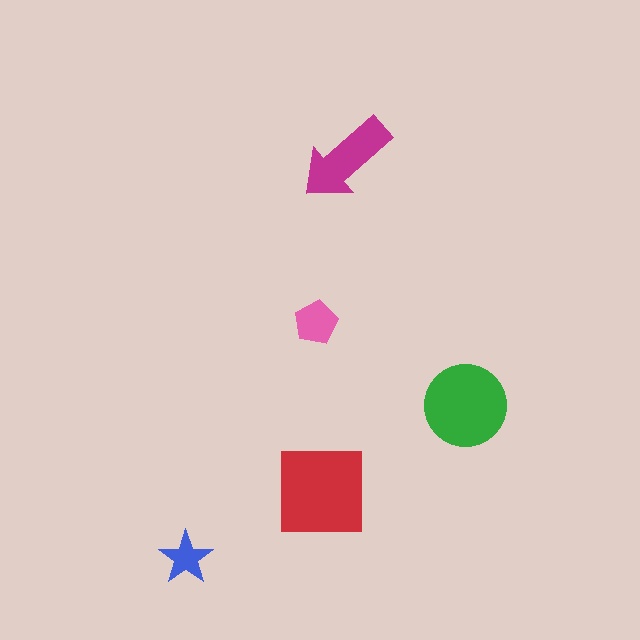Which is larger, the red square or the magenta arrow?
The red square.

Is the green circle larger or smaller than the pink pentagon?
Larger.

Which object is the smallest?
The blue star.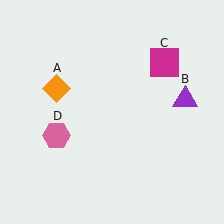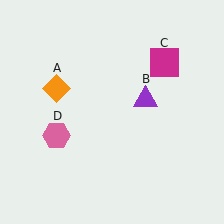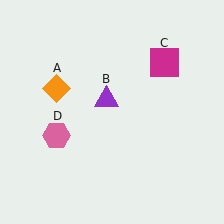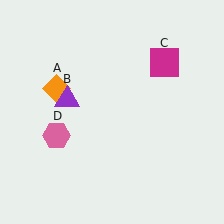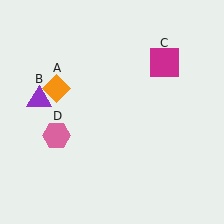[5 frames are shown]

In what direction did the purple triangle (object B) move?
The purple triangle (object B) moved left.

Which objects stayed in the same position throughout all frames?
Orange diamond (object A) and magenta square (object C) and pink hexagon (object D) remained stationary.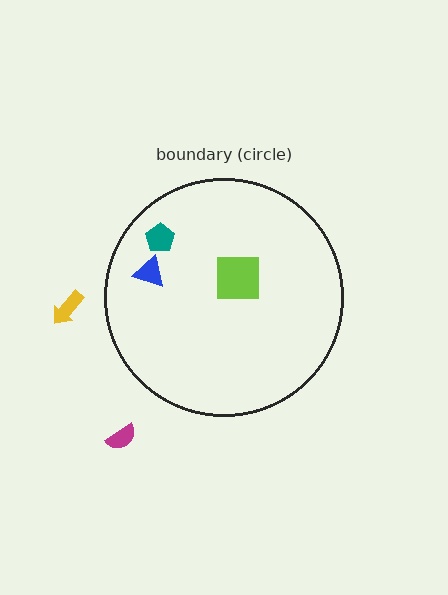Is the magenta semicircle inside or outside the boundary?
Outside.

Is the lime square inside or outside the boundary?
Inside.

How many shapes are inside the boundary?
3 inside, 2 outside.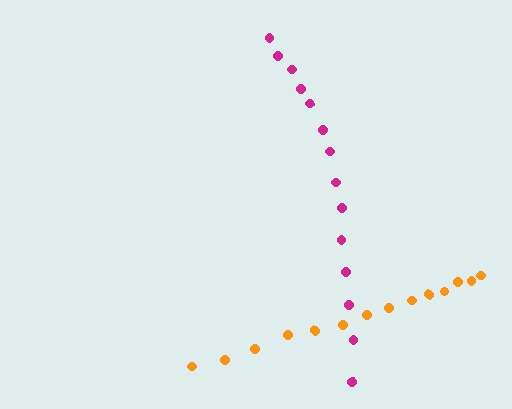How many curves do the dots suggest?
There are 2 distinct paths.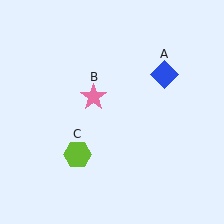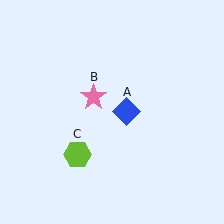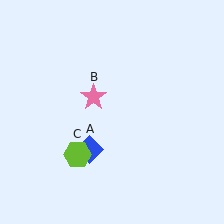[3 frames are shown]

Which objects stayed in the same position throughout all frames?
Pink star (object B) and lime hexagon (object C) remained stationary.